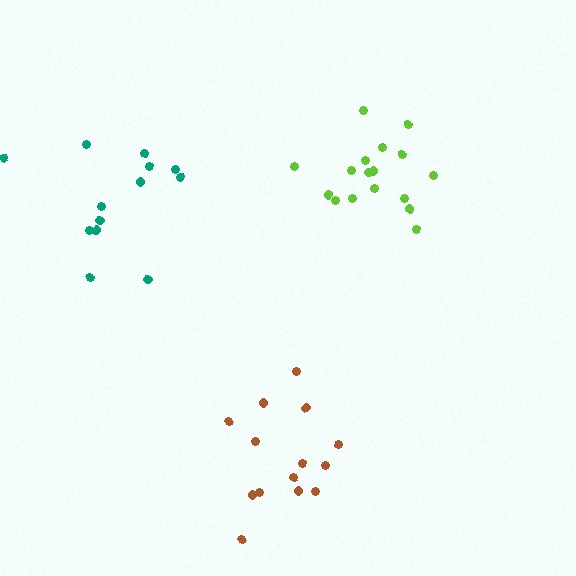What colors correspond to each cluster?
The clusters are colored: lime, brown, teal.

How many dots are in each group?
Group 1: 17 dots, Group 2: 14 dots, Group 3: 13 dots (44 total).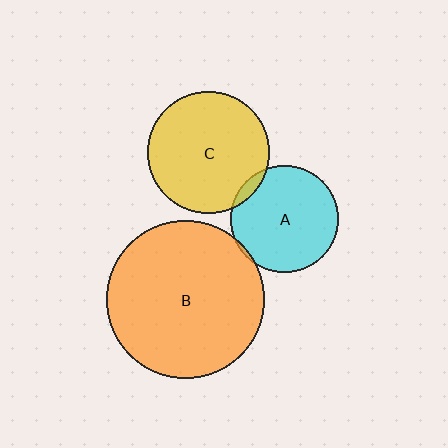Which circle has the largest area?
Circle B (orange).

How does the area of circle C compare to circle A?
Approximately 1.3 times.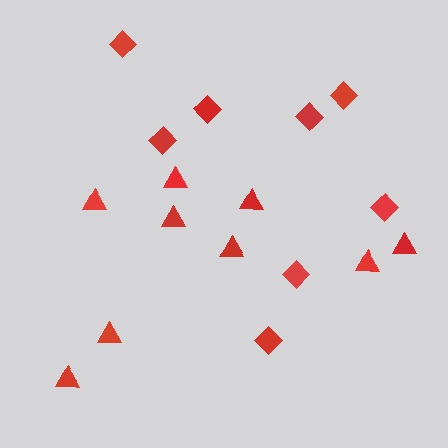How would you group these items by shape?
There are 2 groups: one group of diamonds (8) and one group of triangles (9).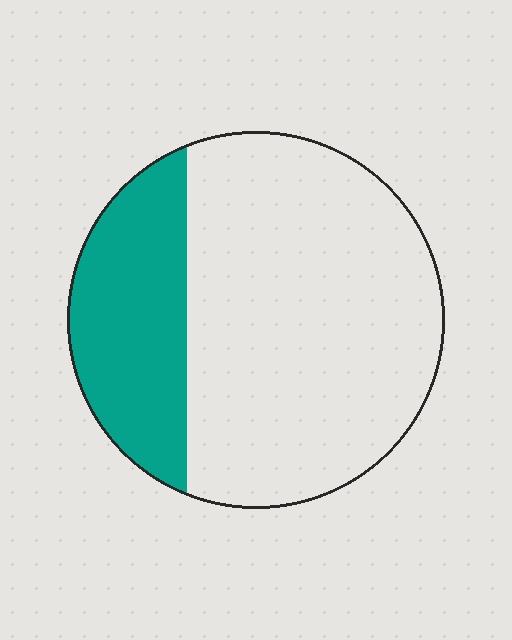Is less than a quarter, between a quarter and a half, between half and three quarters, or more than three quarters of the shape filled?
Between a quarter and a half.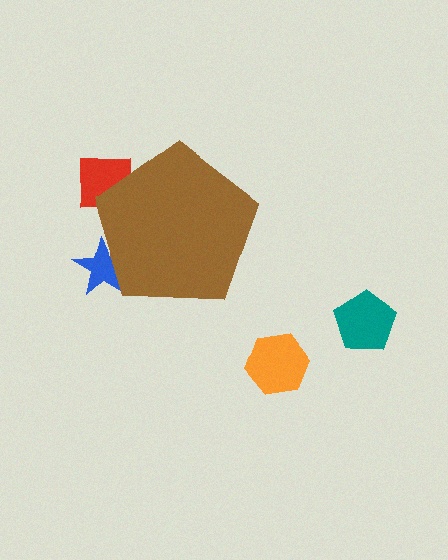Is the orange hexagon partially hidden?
No, the orange hexagon is fully visible.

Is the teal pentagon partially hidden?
No, the teal pentagon is fully visible.